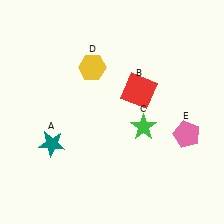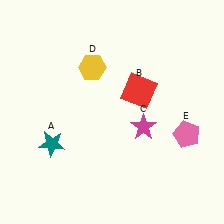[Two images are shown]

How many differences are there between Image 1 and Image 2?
There is 1 difference between the two images.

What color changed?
The star (C) changed from green in Image 1 to magenta in Image 2.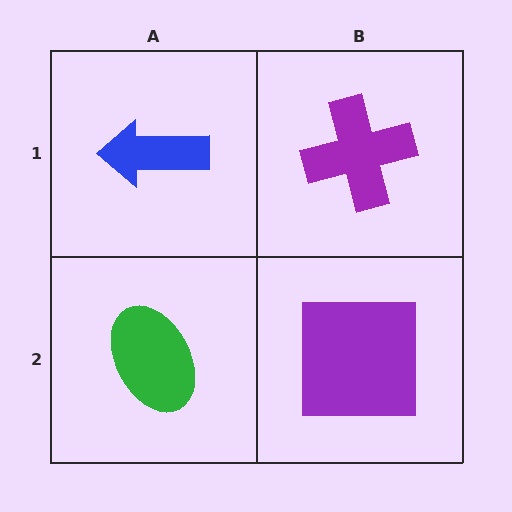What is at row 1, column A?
A blue arrow.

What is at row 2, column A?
A green ellipse.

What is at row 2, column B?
A purple square.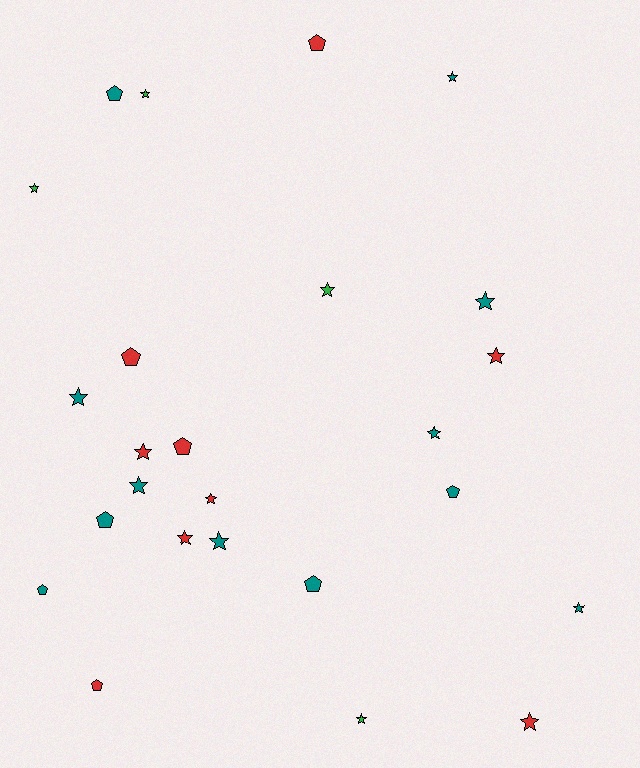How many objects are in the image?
There are 25 objects.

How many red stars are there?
There are 5 red stars.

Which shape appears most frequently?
Star, with 16 objects.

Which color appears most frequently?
Teal, with 12 objects.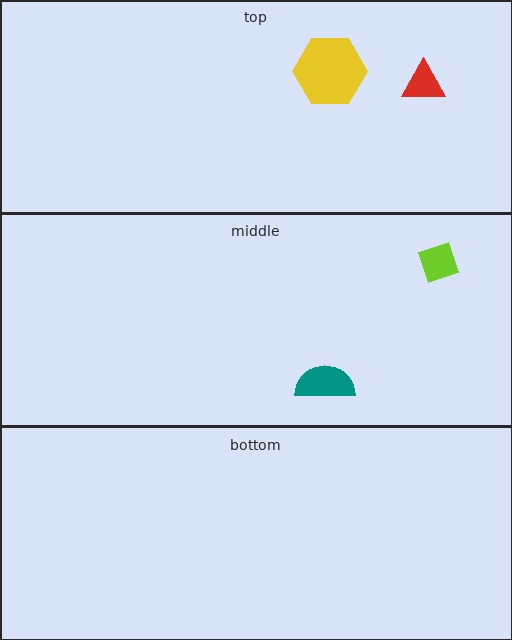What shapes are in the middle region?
The lime diamond, the teal semicircle.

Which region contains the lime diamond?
The middle region.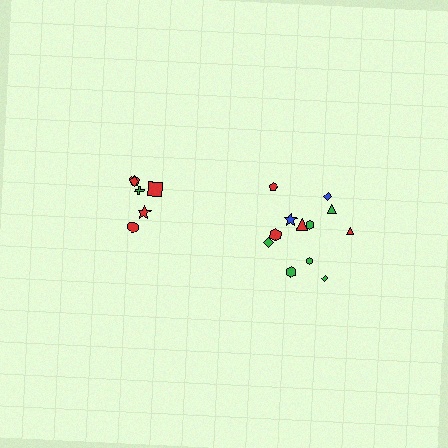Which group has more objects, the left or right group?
The right group.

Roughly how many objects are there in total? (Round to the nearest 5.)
Roughly 20 objects in total.